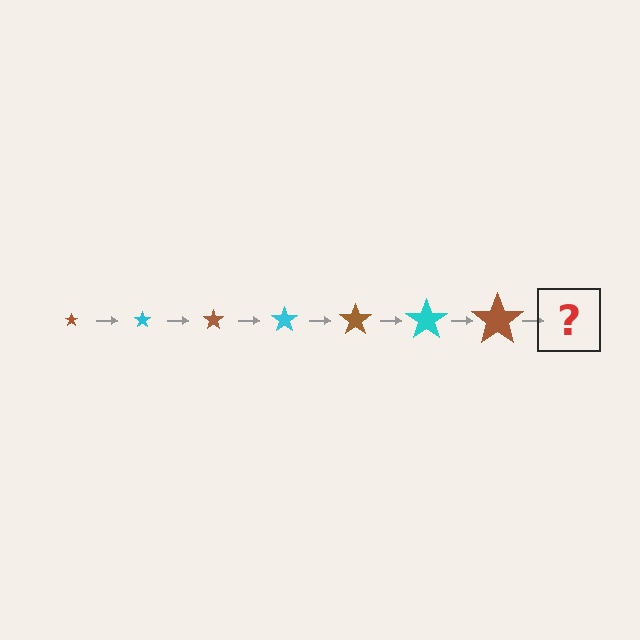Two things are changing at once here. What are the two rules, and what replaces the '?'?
The two rules are that the star grows larger each step and the color cycles through brown and cyan. The '?' should be a cyan star, larger than the previous one.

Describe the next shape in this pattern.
It should be a cyan star, larger than the previous one.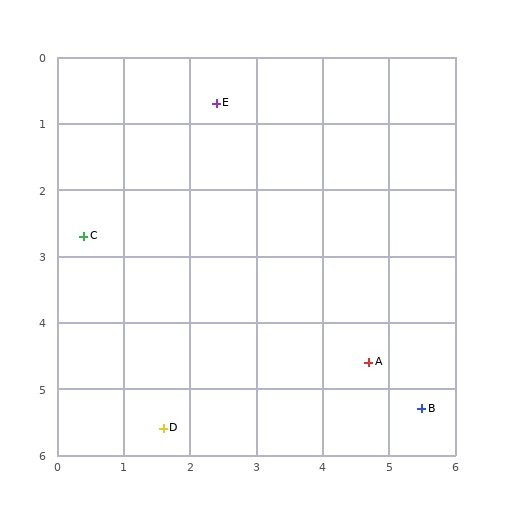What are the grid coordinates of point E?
Point E is at approximately (2.4, 0.7).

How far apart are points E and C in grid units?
Points E and C are about 2.8 grid units apart.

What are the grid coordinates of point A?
Point A is at approximately (4.7, 4.6).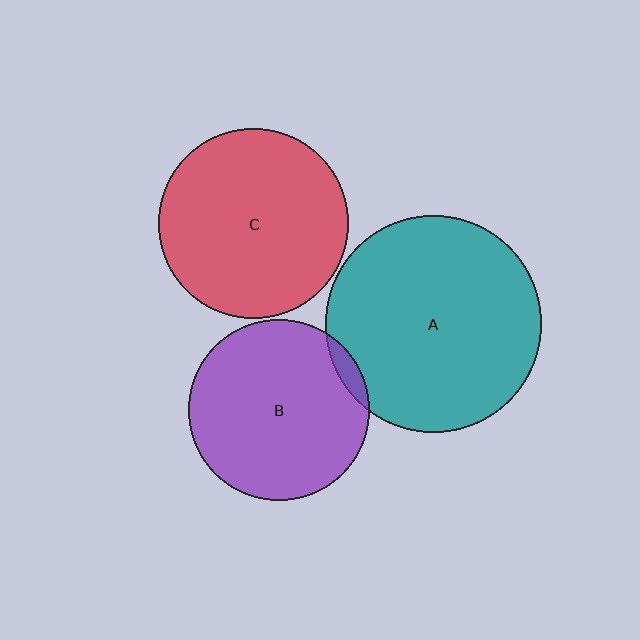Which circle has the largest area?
Circle A (teal).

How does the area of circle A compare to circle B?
Approximately 1.4 times.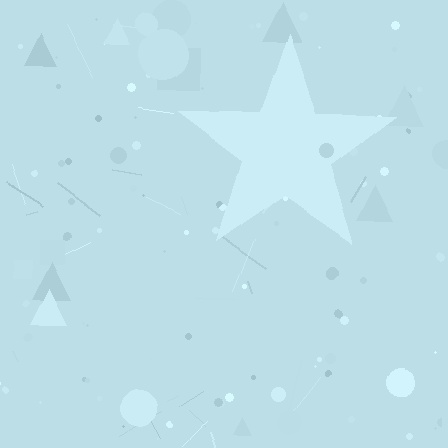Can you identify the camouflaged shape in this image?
The camouflaged shape is a star.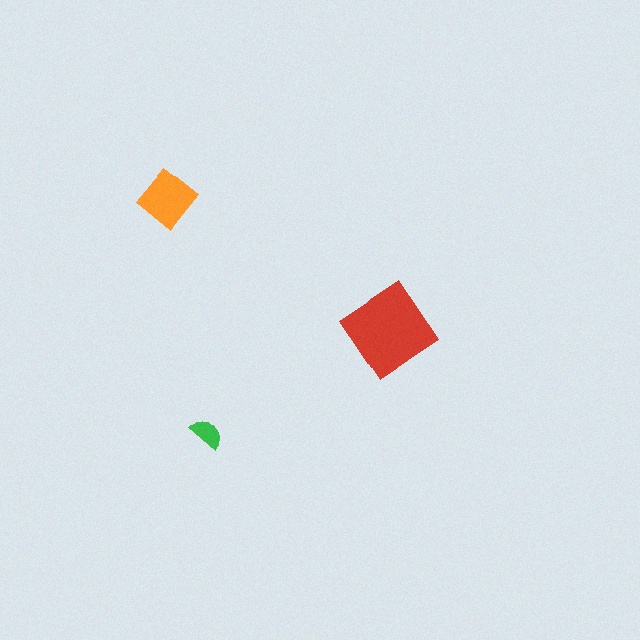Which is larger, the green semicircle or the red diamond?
The red diamond.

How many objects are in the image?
There are 3 objects in the image.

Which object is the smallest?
The green semicircle.